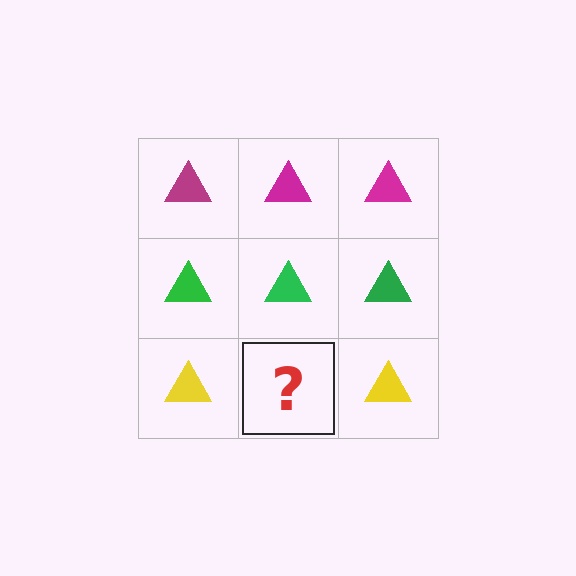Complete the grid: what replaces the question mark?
The question mark should be replaced with a yellow triangle.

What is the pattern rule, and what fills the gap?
The rule is that each row has a consistent color. The gap should be filled with a yellow triangle.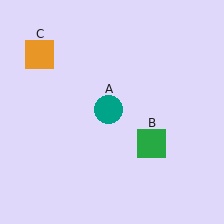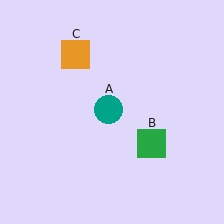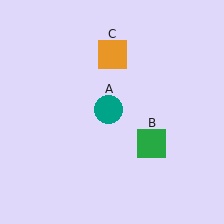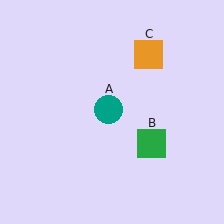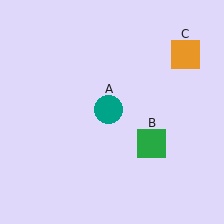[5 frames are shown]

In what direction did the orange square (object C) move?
The orange square (object C) moved right.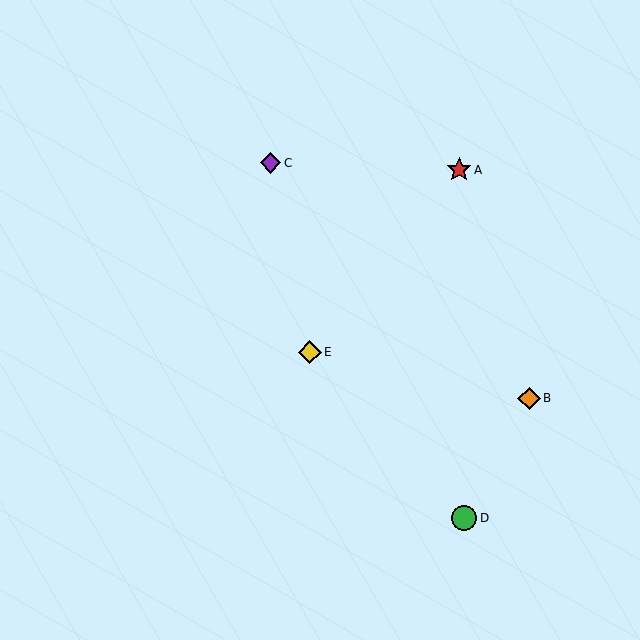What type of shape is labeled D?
Shape D is a green circle.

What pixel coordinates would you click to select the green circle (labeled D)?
Click at (464, 518) to select the green circle D.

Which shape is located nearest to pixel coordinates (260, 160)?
The purple diamond (labeled C) at (271, 163) is nearest to that location.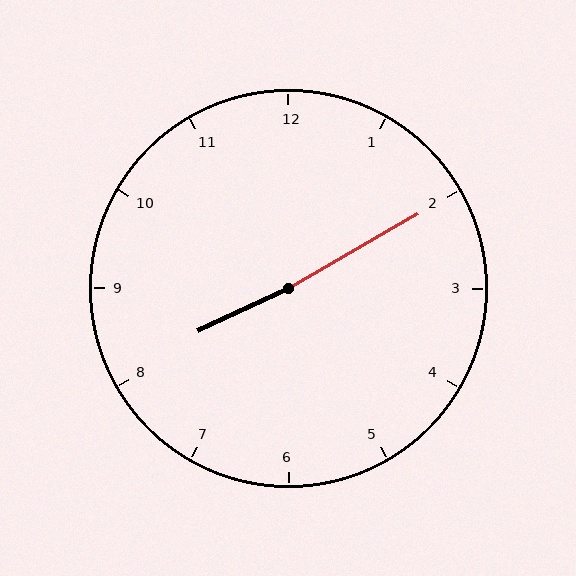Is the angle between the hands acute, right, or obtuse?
It is obtuse.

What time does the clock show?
8:10.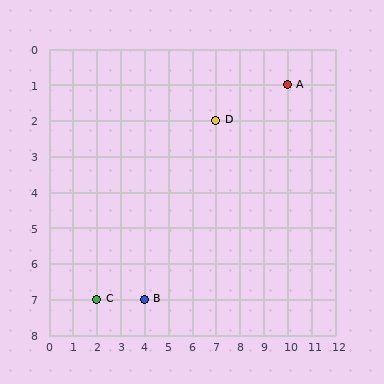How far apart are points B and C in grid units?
Points B and C are 2 columns apart.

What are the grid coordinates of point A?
Point A is at grid coordinates (10, 1).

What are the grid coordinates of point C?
Point C is at grid coordinates (2, 7).